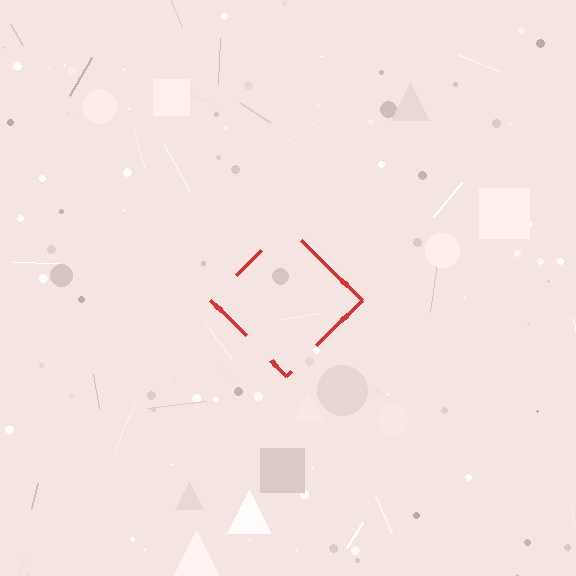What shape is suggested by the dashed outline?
The dashed outline suggests a diamond.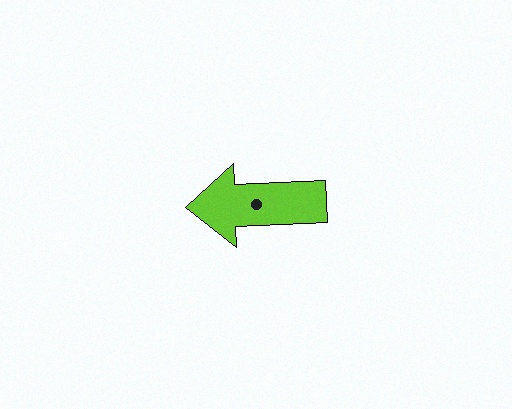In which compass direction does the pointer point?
West.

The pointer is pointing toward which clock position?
Roughly 9 o'clock.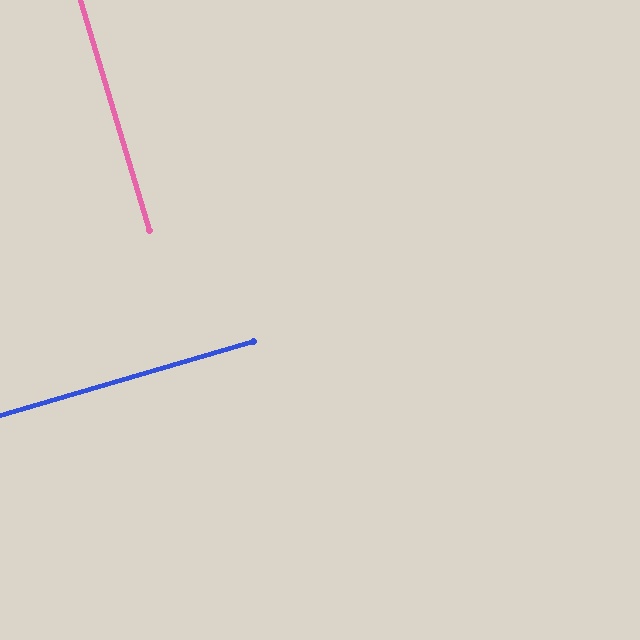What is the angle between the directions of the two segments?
Approximately 90 degrees.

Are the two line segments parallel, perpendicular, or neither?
Perpendicular — they meet at approximately 90°.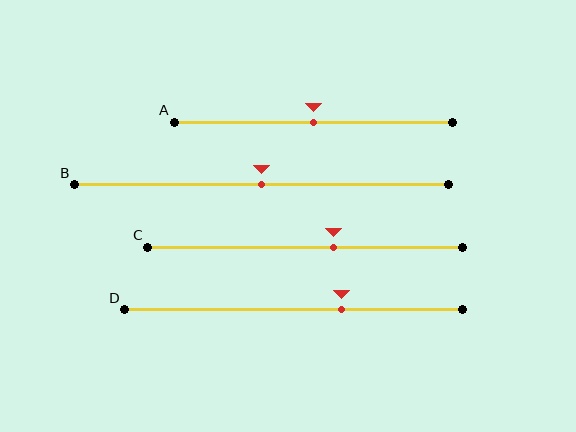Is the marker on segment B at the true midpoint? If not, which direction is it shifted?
Yes, the marker on segment B is at the true midpoint.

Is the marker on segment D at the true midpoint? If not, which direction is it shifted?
No, the marker on segment D is shifted to the right by about 14% of the segment length.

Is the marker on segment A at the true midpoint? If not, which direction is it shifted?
Yes, the marker on segment A is at the true midpoint.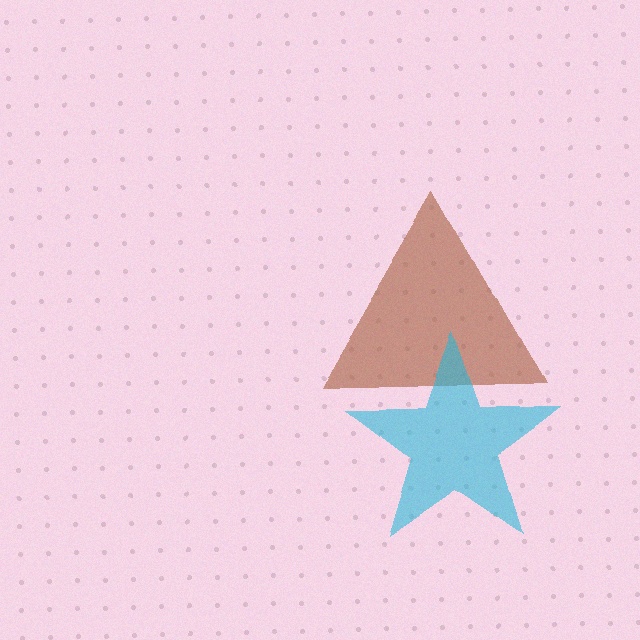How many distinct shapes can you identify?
There are 2 distinct shapes: a brown triangle, a cyan star.